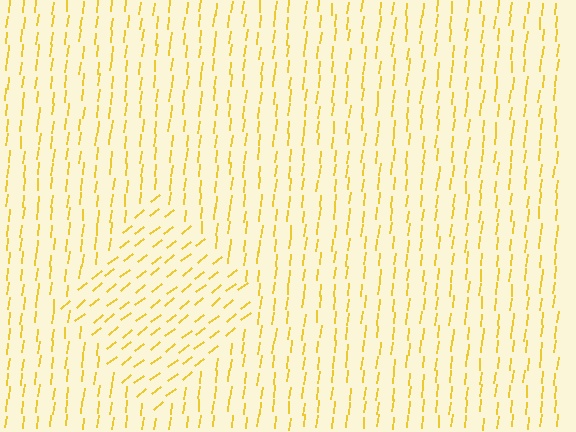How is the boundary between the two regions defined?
The boundary is defined purely by a change in line orientation (approximately 45 degrees difference). All lines are the same color and thickness.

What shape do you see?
I see a diamond.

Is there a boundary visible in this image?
Yes, there is a texture boundary formed by a change in line orientation.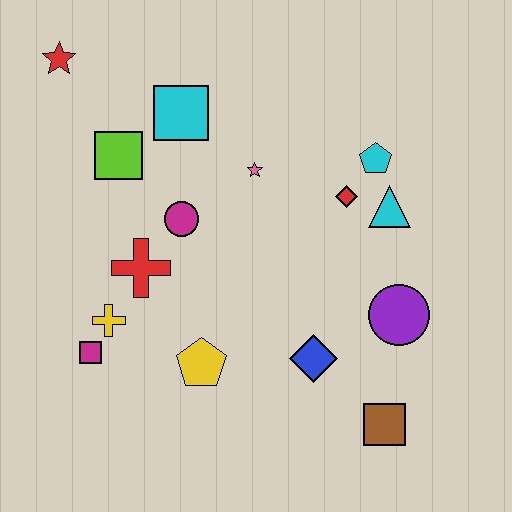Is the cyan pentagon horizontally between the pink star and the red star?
No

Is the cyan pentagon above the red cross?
Yes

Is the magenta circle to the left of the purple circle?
Yes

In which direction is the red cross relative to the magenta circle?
The red cross is below the magenta circle.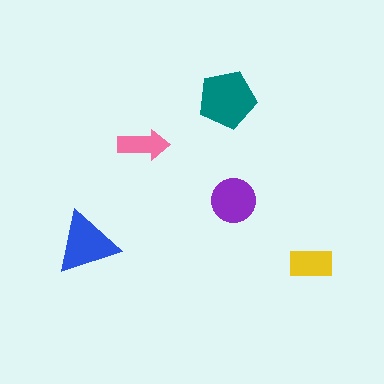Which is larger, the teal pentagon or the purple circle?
The teal pentagon.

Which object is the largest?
The teal pentagon.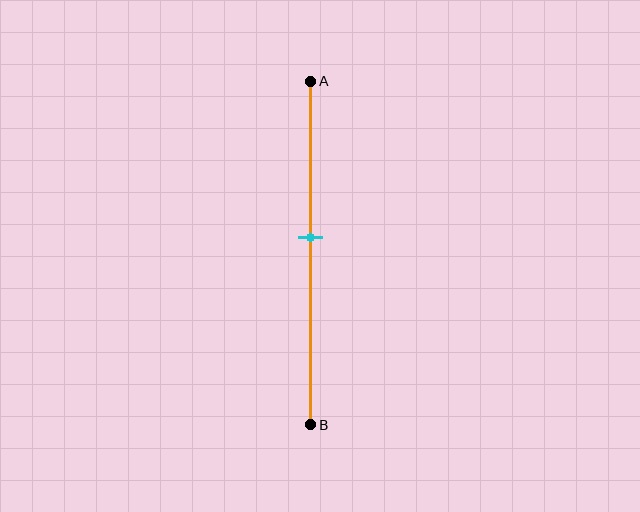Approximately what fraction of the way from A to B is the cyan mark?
The cyan mark is approximately 45% of the way from A to B.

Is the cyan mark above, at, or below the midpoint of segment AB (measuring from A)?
The cyan mark is above the midpoint of segment AB.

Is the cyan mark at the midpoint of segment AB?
No, the mark is at about 45% from A, not at the 50% midpoint.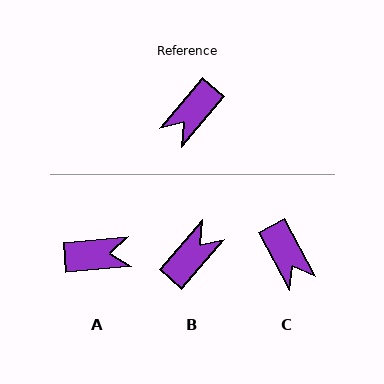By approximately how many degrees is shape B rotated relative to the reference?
Approximately 179 degrees counter-clockwise.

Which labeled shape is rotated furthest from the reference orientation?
B, about 179 degrees away.